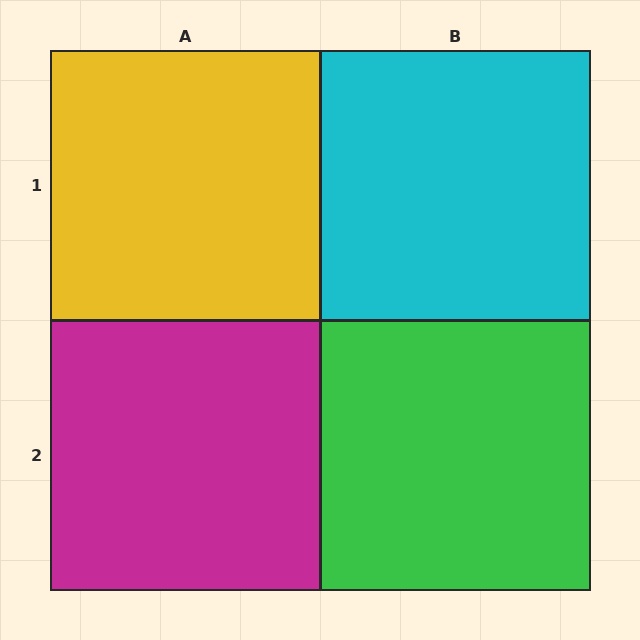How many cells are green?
1 cell is green.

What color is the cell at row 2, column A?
Magenta.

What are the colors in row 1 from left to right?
Yellow, cyan.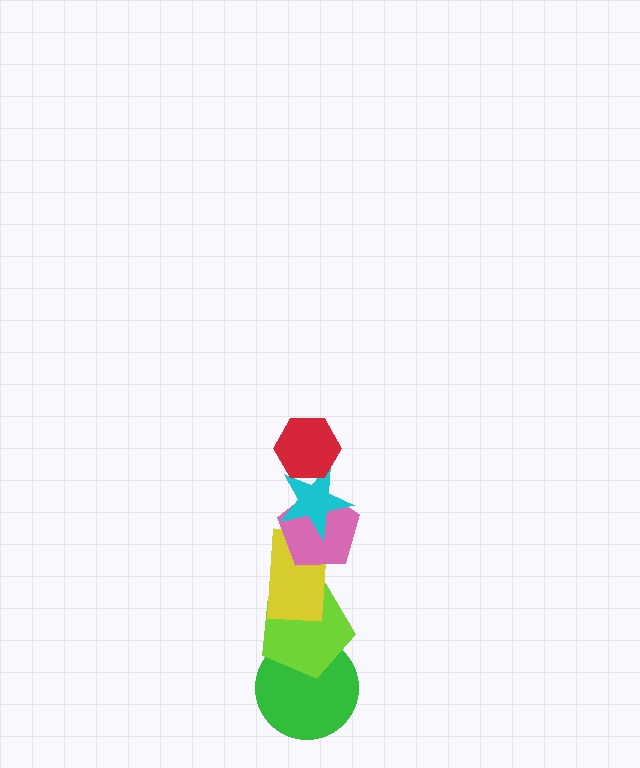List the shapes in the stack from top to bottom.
From top to bottom: the red hexagon, the cyan star, the pink pentagon, the yellow rectangle, the lime pentagon, the green circle.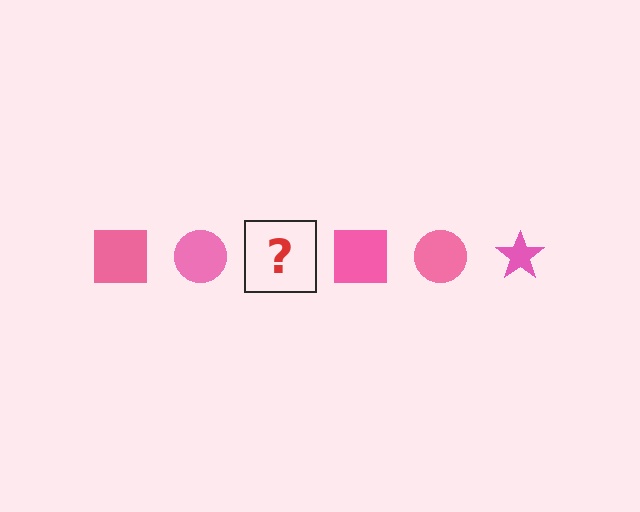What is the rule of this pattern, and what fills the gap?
The rule is that the pattern cycles through square, circle, star shapes in pink. The gap should be filled with a pink star.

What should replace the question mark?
The question mark should be replaced with a pink star.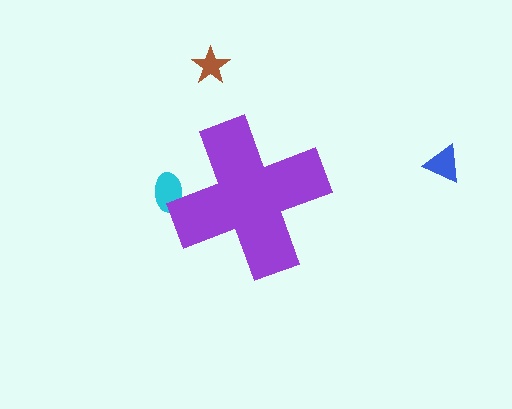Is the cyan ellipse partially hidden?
Yes, the cyan ellipse is partially hidden behind the purple cross.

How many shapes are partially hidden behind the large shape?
1 shape is partially hidden.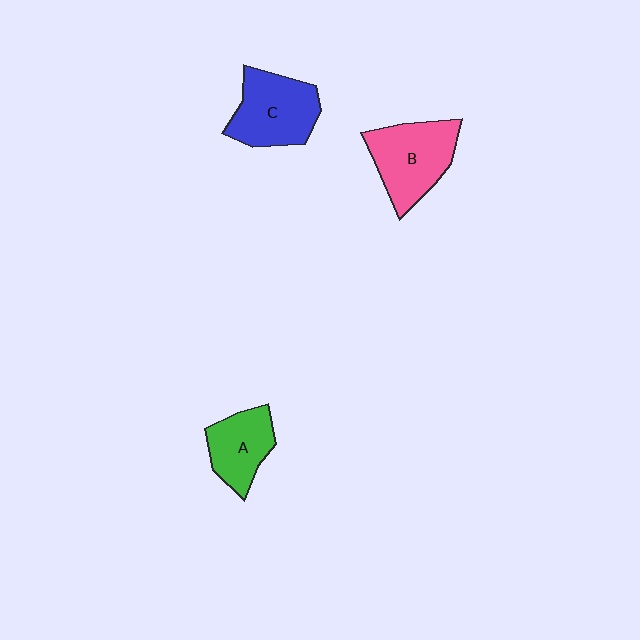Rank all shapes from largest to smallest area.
From largest to smallest: B (pink), C (blue), A (green).